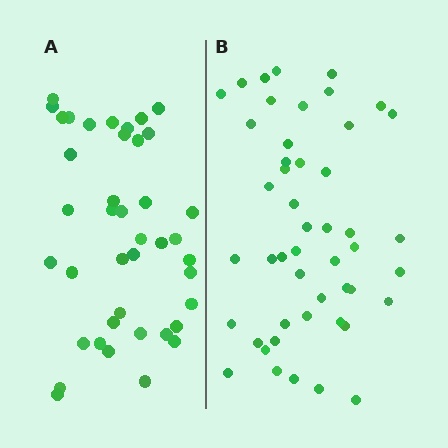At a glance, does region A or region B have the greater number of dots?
Region B (the right region) has more dots.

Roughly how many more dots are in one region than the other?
Region B has roughly 8 or so more dots than region A.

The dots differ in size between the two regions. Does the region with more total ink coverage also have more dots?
No. Region A has more total ink coverage because its dots are larger, but region B actually contains more individual dots. Total area can be misleading — the number of items is what matters here.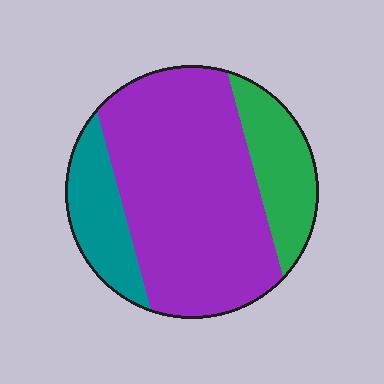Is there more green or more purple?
Purple.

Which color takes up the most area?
Purple, at roughly 65%.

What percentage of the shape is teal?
Teal takes up about one sixth (1/6) of the shape.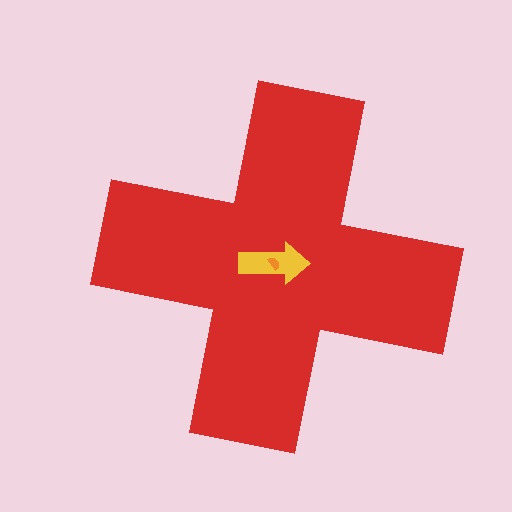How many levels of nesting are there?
3.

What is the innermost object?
The orange semicircle.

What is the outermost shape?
The red cross.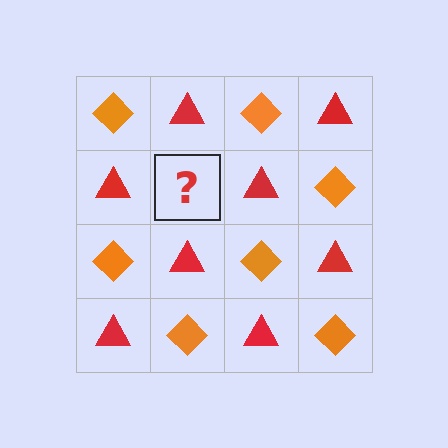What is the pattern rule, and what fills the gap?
The rule is that it alternates orange diamond and red triangle in a checkerboard pattern. The gap should be filled with an orange diamond.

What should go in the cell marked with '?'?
The missing cell should contain an orange diamond.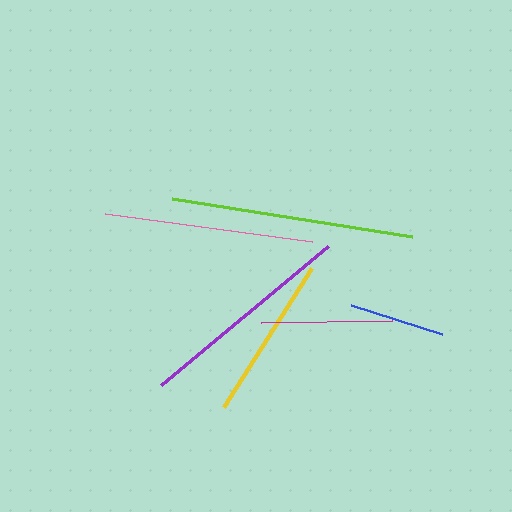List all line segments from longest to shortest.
From longest to shortest: lime, purple, pink, yellow, magenta, blue.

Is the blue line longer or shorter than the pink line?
The pink line is longer than the blue line.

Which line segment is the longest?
The lime line is the longest at approximately 243 pixels.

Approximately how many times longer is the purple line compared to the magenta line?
The purple line is approximately 1.7 times the length of the magenta line.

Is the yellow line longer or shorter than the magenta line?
The yellow line is longer than the magenta line.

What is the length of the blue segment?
The blue segment is approximately 96 pixels long.